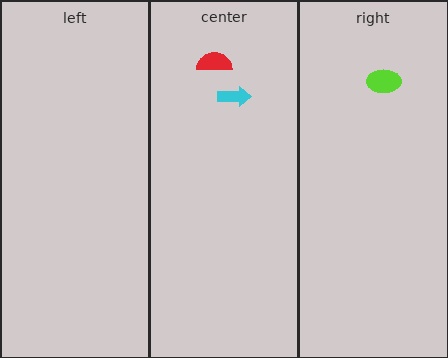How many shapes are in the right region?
1.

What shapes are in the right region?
The lime ellipse.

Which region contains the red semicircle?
The center region.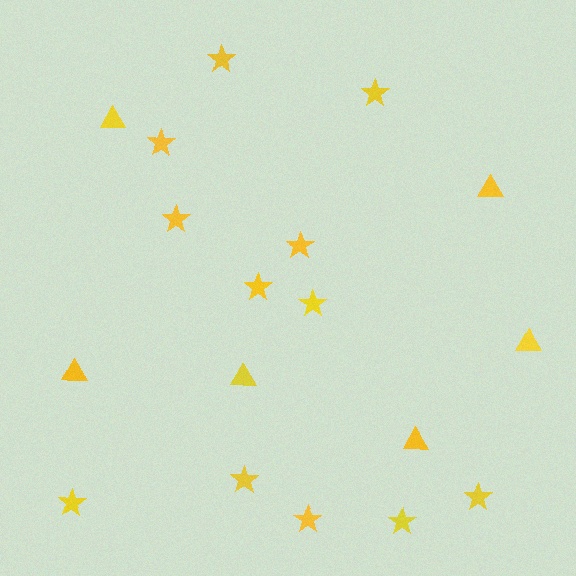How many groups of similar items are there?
There are 2 groups: one group of stars (12) and one group of triangles (6).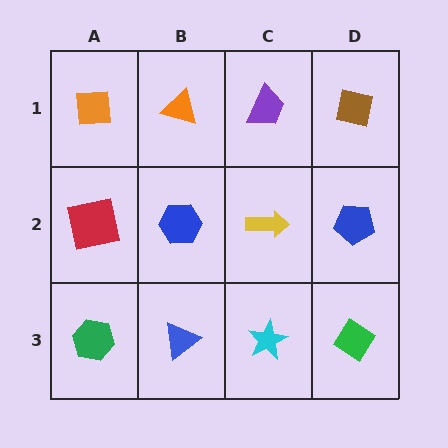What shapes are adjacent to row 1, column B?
A blue hexagon (row 2, column B), an orange square (row 1, column A), a purple trapezoid (row 1, column C).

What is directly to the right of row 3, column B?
A cyan star.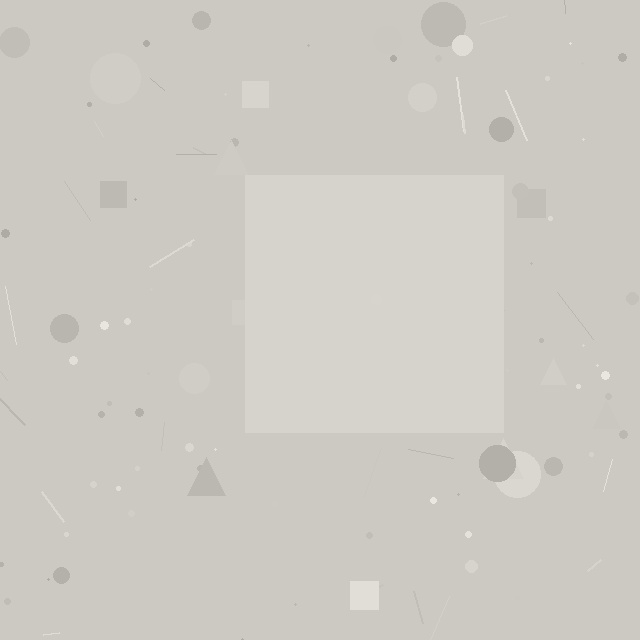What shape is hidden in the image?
A square is hidden in the image.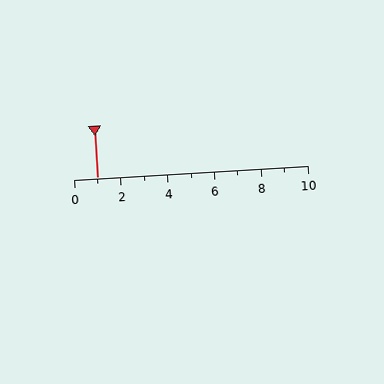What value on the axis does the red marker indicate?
The marker indicates approximately 1.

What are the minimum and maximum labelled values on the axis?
The axis runs from 0 to 10.